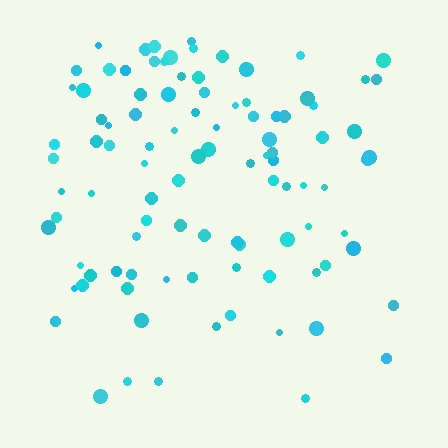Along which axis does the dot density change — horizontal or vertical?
Vertical.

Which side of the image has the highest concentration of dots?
The top.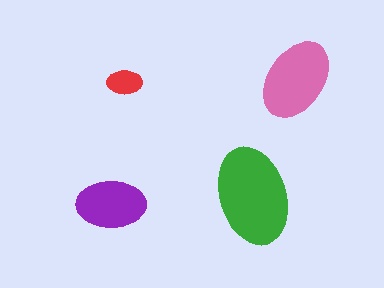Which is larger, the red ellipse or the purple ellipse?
The purple one.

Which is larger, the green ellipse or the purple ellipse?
The green one.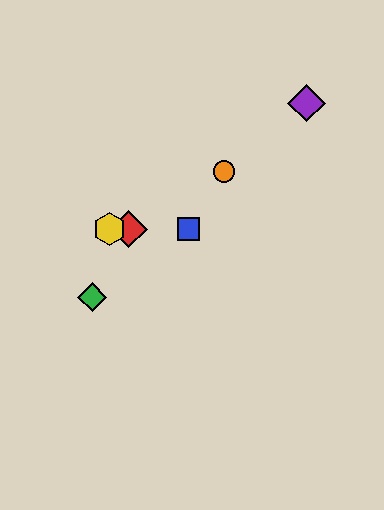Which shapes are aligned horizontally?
The red diamond, the blue square, the yellow hexagon are aligned horizontally.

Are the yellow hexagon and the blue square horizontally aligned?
Yes, both are at y≈229.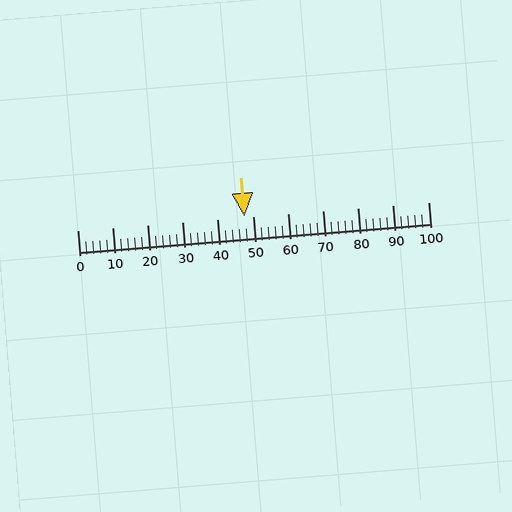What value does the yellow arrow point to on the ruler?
The yellow arrow points to approximately 48.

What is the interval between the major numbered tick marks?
The major tick marks are spaced 10 units apart.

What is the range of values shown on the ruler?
The ruler shows values from 0 to 100.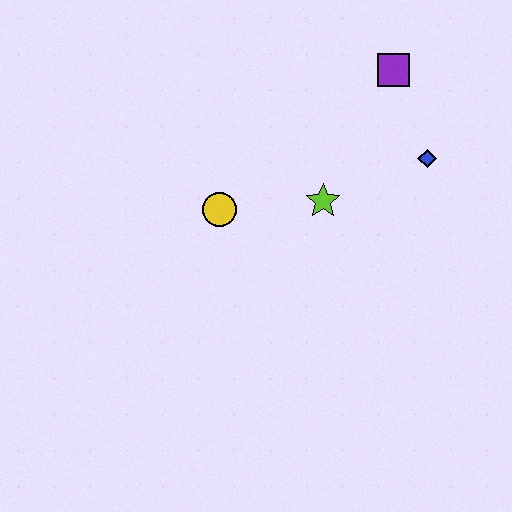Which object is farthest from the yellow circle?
The purple square is farthest from the yellow circle.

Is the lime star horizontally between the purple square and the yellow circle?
Yes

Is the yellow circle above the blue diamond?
No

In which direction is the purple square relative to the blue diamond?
The purple square is above the blue diamond.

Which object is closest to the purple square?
The blue diamond is closest to the purple square.